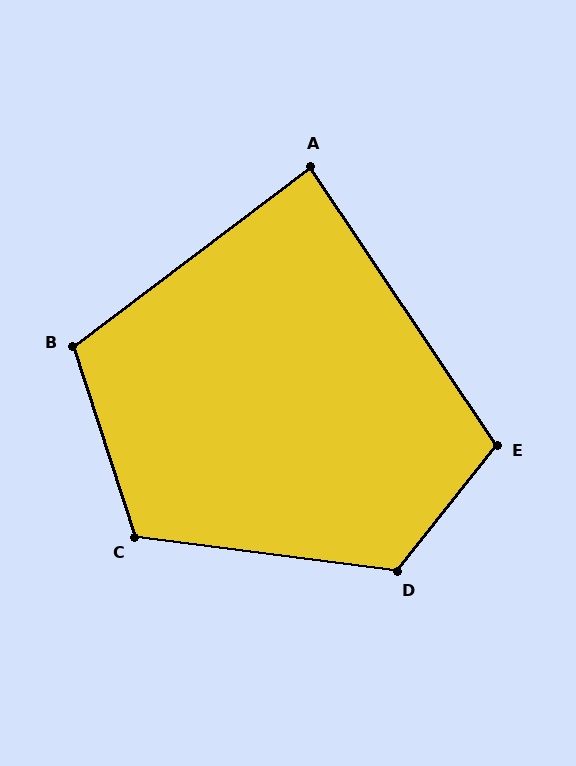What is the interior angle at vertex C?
Approximately 115 degrees (obtuse).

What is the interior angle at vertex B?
Approximately 109 degrees (obtuse).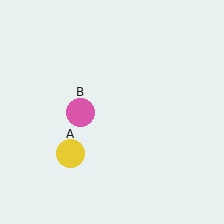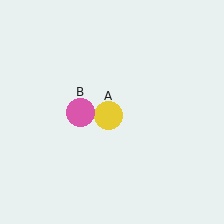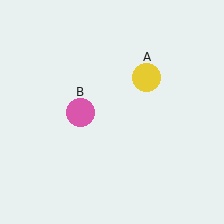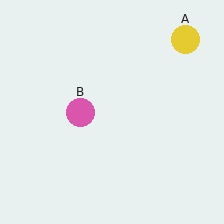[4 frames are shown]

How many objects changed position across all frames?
1 object changed position: yellow circle (object A).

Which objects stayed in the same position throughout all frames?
Pink circle (object B) remained stationary.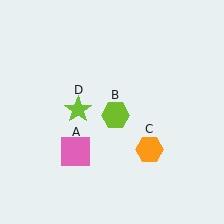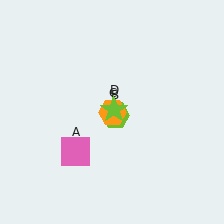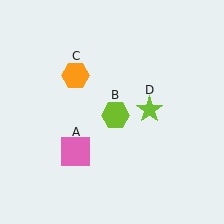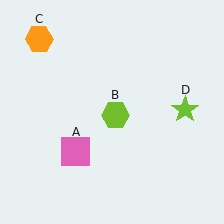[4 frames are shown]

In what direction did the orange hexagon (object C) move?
The orange hexagon (object C) moved up and to the left.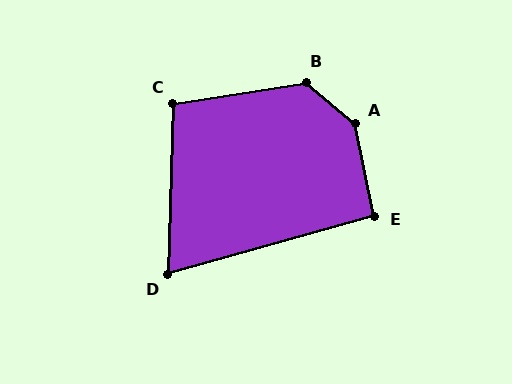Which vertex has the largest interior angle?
A, at approximately 142 degrees.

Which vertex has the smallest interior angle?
D, at approximately 72 degrees.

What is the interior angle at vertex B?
Approximately 131 degrees (obtuse).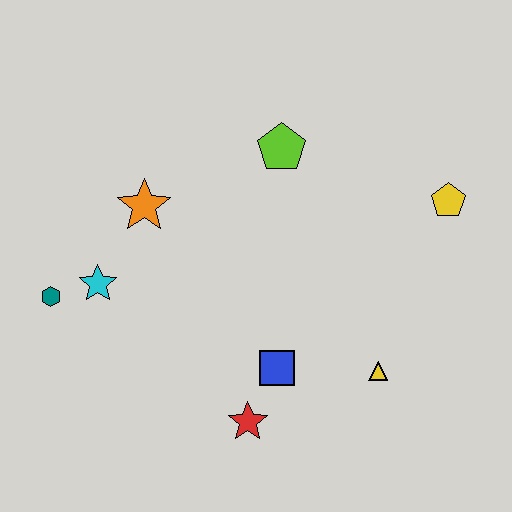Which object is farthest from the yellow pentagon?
The teal hexagon is farthest from the yellow pentagon.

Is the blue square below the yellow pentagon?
Yes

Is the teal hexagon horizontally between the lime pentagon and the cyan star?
No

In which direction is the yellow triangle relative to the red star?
The yellow triangle is to the right of the red star.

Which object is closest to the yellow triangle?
The blue square is closest to the yellow triangle.